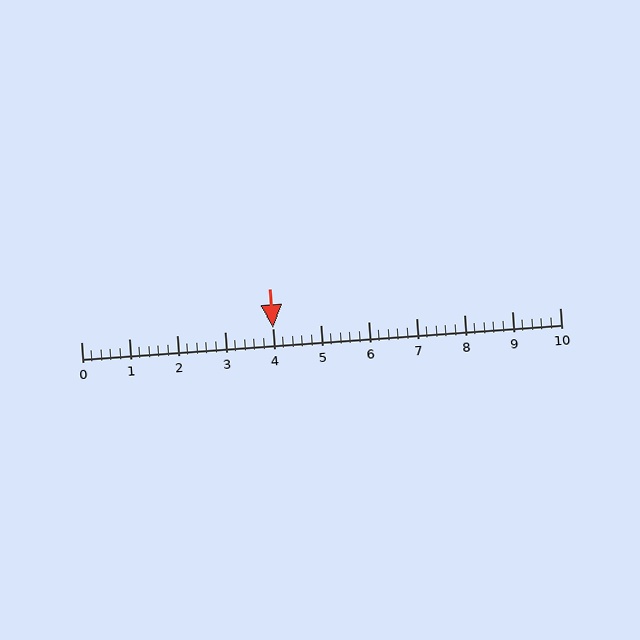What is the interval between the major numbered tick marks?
The major tick marks are spaced 1 units apart.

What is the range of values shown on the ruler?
The ruler shows values from 0 to 10.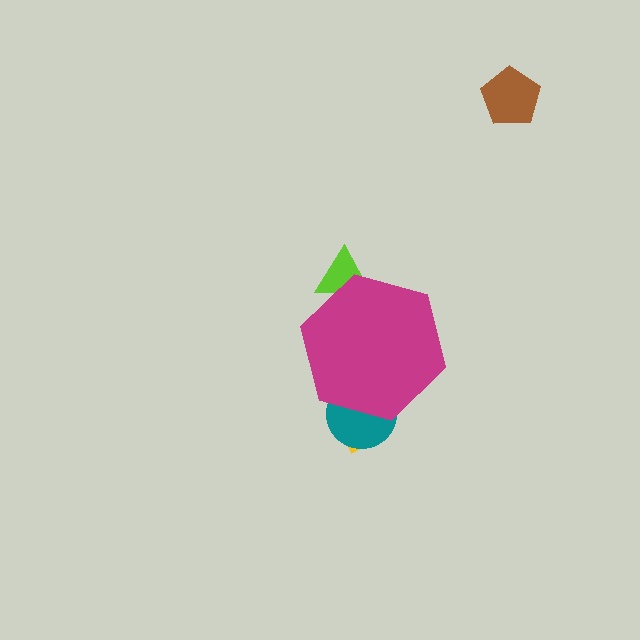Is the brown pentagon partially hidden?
No, the brown pentagon is fully visible.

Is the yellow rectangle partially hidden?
Yes, the yellow rectangle is partially hidden behind the magenta hexagon.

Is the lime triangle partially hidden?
Yes, the lime triangle is partially hidden behind the magenta hexagon.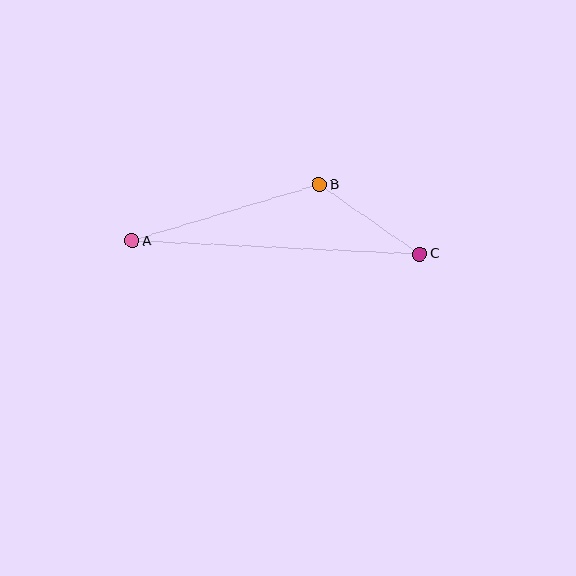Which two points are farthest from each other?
Points A and C are farthest from each other.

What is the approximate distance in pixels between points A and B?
The distance between A and B is approximately 196 pixels.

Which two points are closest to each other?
Points B and C are closest to each other.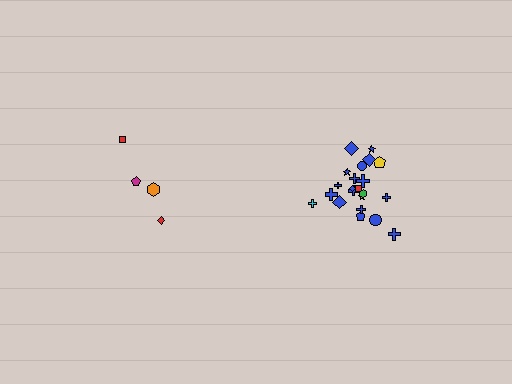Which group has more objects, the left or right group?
The right group.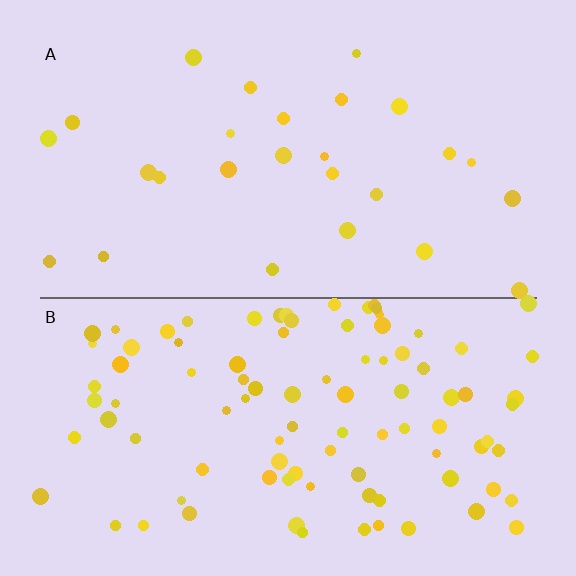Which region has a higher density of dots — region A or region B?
B (the bottom).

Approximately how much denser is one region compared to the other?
Approximately 3.6× — region B over region A.